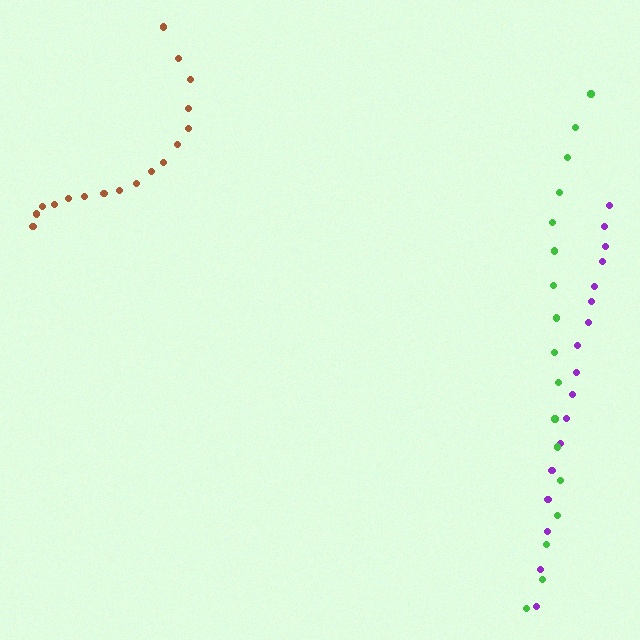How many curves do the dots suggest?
There are 3 distinct paths.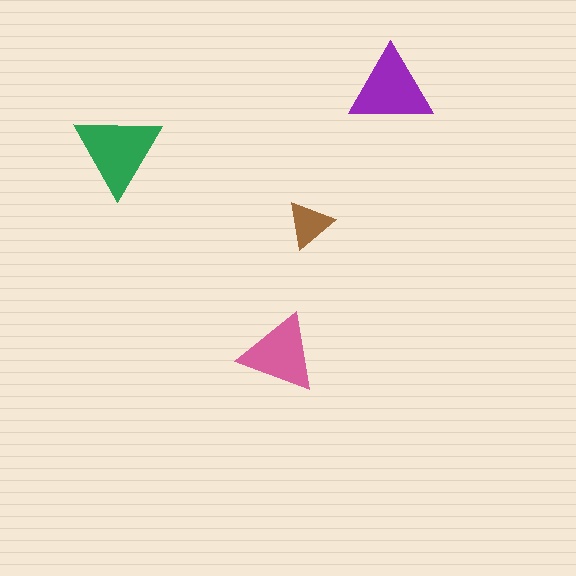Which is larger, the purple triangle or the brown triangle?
The purple one.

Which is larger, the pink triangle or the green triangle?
The green one.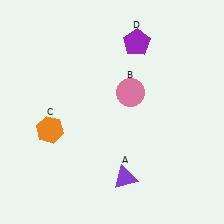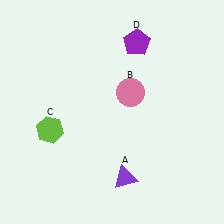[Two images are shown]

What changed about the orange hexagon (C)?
In Image 1, C is orange. In Image 2, it changed to lime.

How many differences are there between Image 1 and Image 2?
There is 1 difference between the two images.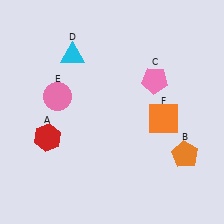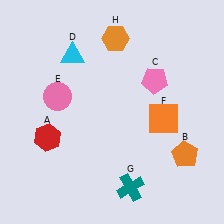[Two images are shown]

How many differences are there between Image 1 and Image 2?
There are 2 differences between the two images.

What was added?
A teal cross (G), an orange hexagon (H) were added in Image 2.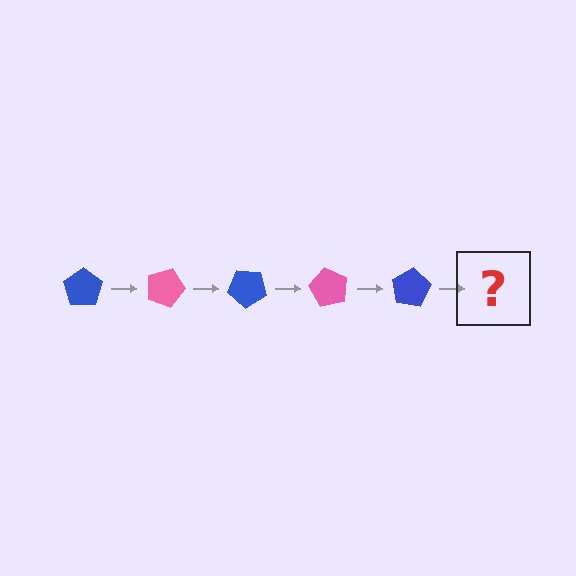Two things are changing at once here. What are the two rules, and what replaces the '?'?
The two rules are that it rotates 20 degrees each step and the color cycles through blue and pink. The '?' should be a pink pentagon, rotated 100 degrees from the start.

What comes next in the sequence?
The next element should be a pink pentagon, rotated 100 degrees from the start.